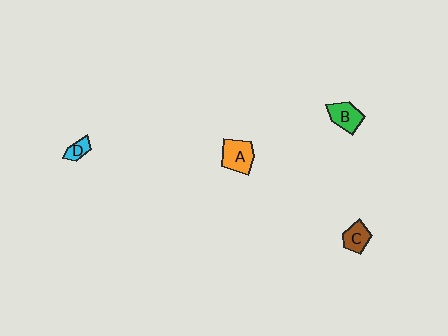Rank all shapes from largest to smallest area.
From largest to smallest: A (orange), B (green), C (brown), D (cyan).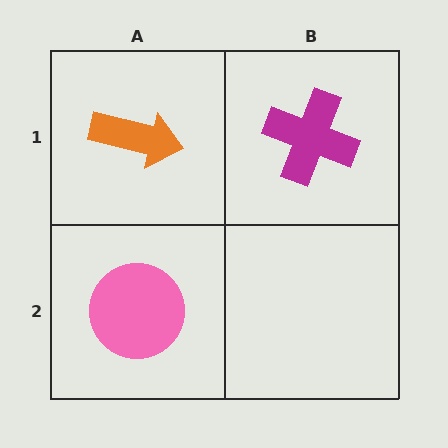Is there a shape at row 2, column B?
No, that cell is empty.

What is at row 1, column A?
An orange arrow.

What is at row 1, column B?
A magenta cross.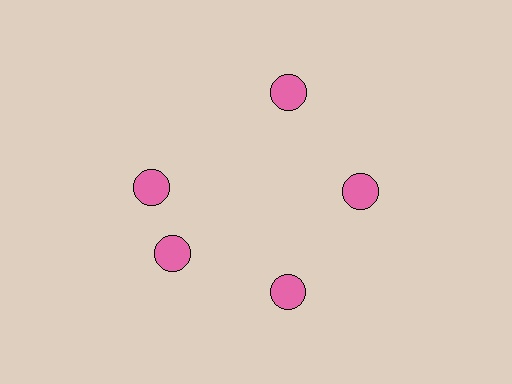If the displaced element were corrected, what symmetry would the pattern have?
It would have 5-fold rotational symmetry — the pattern would map onto itself every 72 degrees.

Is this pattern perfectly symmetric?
No. The 5 pink circles are arranged in a ring, but one element near the 10 o'clock position is rotated out of alignment along the ring, breaking the 5-fold rotational symmetry.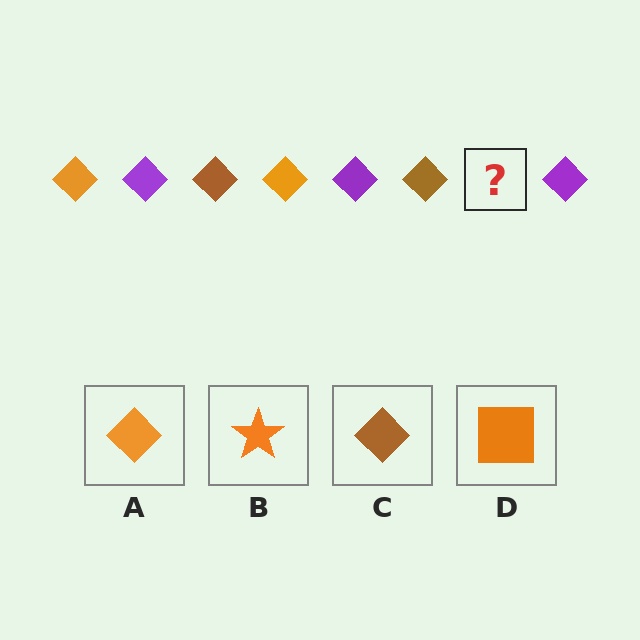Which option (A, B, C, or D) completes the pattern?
A.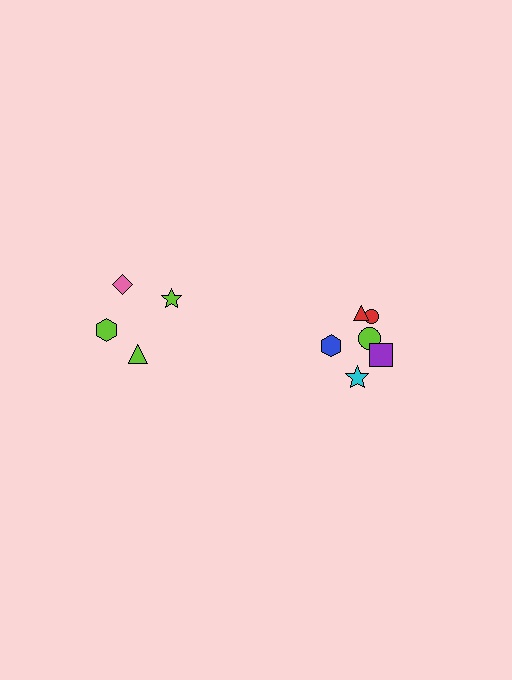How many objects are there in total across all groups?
There are 10 objects.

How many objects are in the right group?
There are 6 objects.